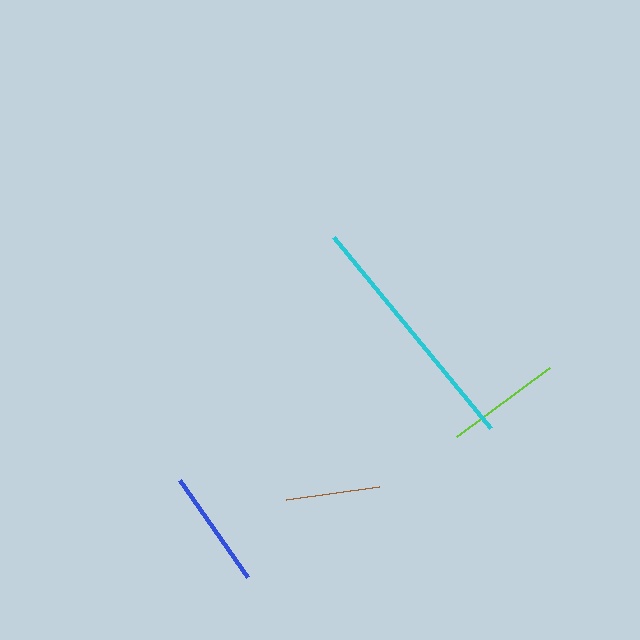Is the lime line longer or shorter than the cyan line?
The cyan line is longer than the lime line.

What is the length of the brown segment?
The brown segment is approximately 95 pixels long.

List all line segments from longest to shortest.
From longest to shortest: cyan, blue, lime, brown.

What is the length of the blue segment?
The blue segment is approximately 119 pixels long.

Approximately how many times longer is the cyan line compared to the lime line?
The cyan line is approximately 2.1 times the length of the lime line.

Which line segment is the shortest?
The brown line is the shortest at approximately 95 pixels.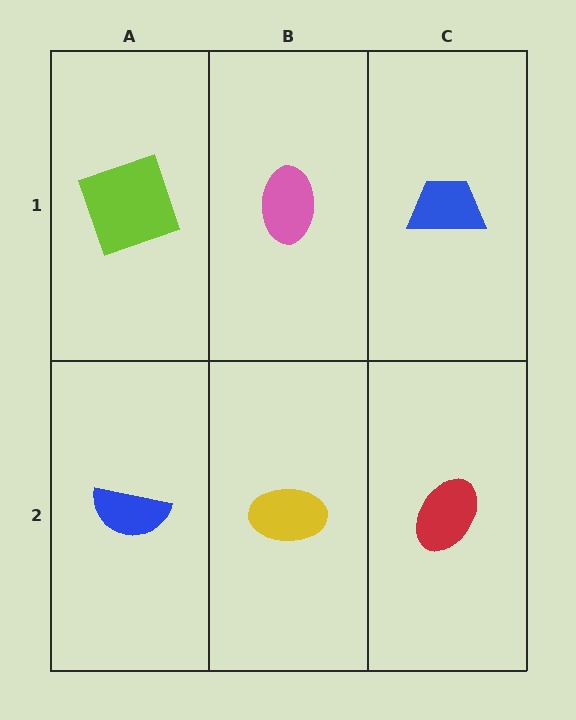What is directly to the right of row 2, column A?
A yellow ellipse.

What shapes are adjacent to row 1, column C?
A red ellipse (row 2, column C), a pink ellipse (row 1, column B).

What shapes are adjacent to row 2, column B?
A pink ellipse (row 1, column B), a blue semicircle (row 2, column A), a red ellipse (row 2, column C).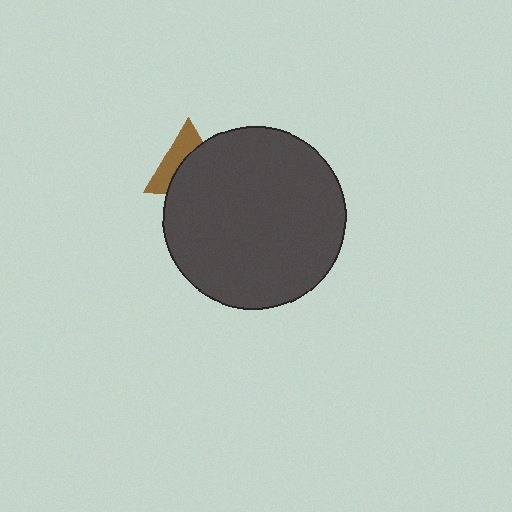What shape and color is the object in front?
The object in front is a dark gray circle.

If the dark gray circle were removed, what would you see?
You would see the complete brown triangle.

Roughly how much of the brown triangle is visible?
A small part of it is visible (roughly 43%).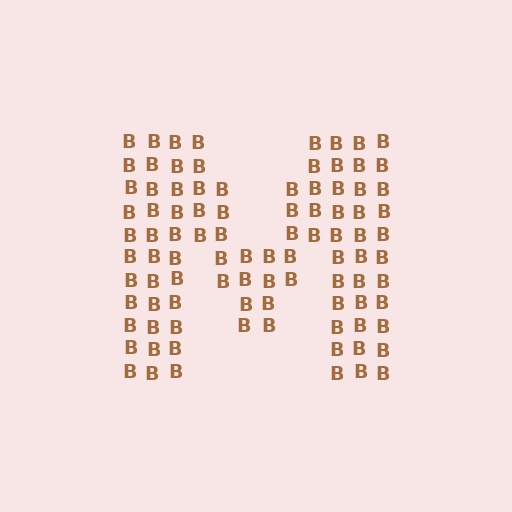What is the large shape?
The large shape is the letter M.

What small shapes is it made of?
It is made of small letter B's.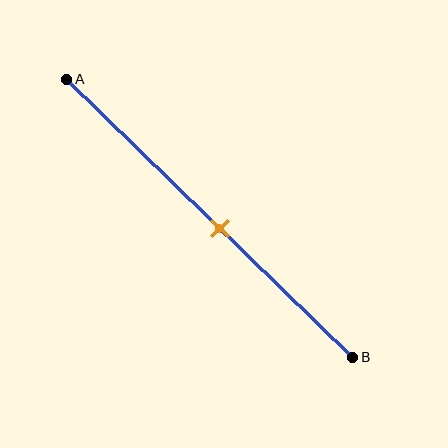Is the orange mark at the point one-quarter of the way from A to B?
No, the mark is at about 55% from A, not at the 25% one-quarter point.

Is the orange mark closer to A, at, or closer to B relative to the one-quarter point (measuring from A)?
The orange mark is closer to point B than the one-quarter point of segment AB.